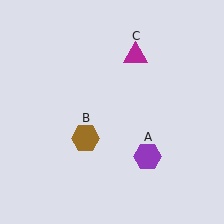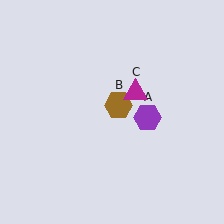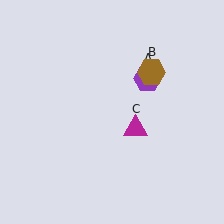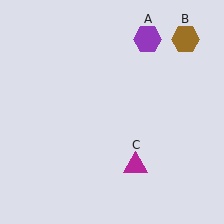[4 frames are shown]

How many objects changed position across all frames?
3 objects changed position: purple hexagon (object A), brown hexagon (object B), magenta triangle (object C).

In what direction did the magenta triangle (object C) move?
The magenta triangle (object C) moved down.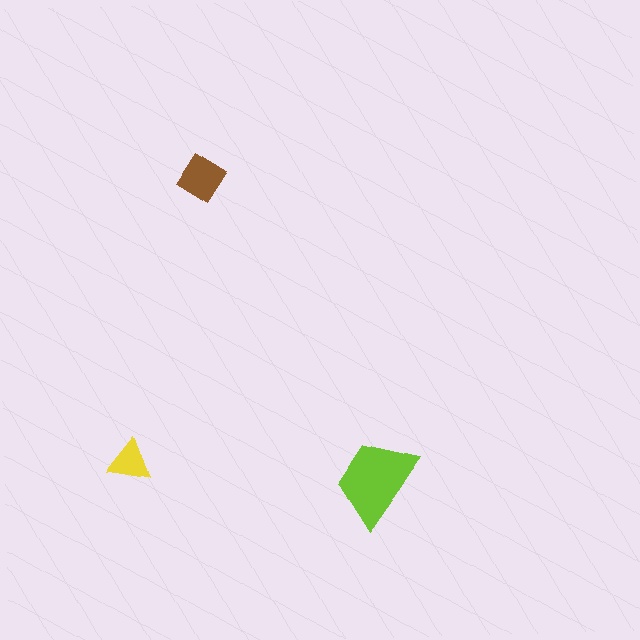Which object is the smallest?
The yellow triangle.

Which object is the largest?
The lime trapezoid.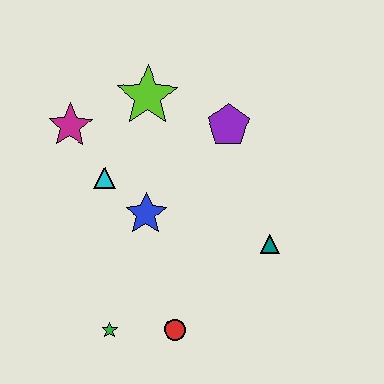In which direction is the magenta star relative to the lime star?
The magenta star is to the left of the lime star.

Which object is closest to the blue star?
The cyan triangle is closest to the blue star.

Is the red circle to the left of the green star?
No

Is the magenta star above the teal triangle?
Yes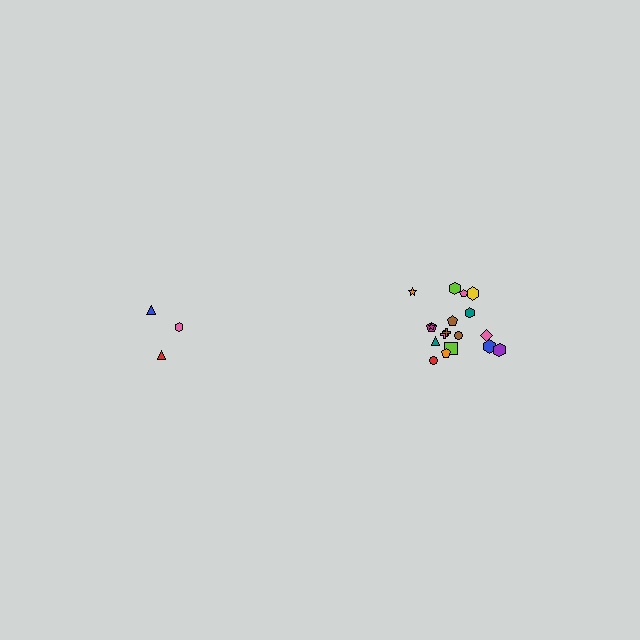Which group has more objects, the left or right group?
The right group.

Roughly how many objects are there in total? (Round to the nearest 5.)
Roughly 20 objects in total.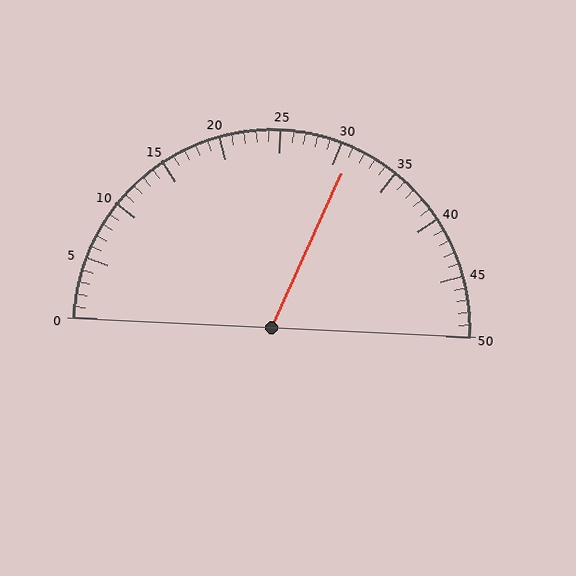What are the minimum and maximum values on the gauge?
The gauge ranges from 0 to 50.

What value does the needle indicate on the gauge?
The needle indicates approximately 31.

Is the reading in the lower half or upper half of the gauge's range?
The reading is in the upper half of the range (0 to 50).